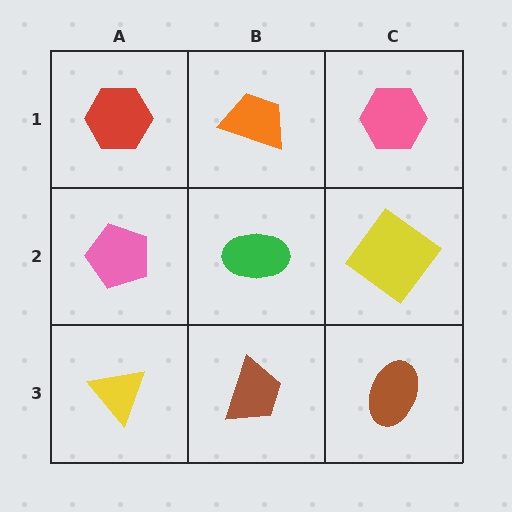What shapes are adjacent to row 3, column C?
A yellow diamond (row 2, column C), a brown trapezoid (row 3, column B).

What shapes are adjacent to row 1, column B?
A green ellipse (row 2, column B), a red hexagon (row 1, column A), a pink hexagon (row 1, column C).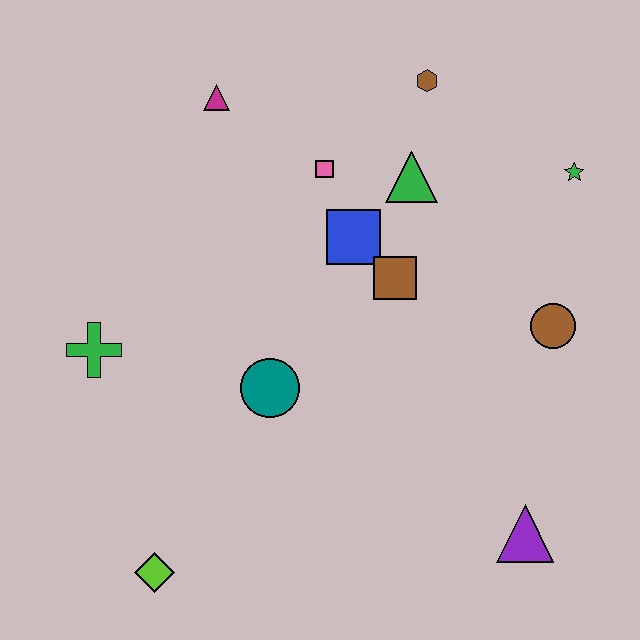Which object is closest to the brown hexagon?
The green triangle is closest to the brown hexagon.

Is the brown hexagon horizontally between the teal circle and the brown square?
No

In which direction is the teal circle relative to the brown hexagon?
The teal circle is below the brown hexagon.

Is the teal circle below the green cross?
Yes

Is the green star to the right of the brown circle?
Yes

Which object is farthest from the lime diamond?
The green star is farthest from the lime diamond.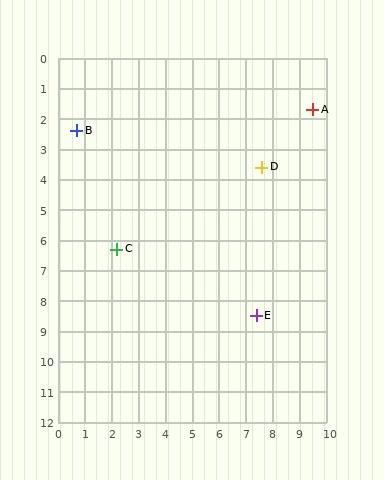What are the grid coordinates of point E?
Point E is at approximately (7.4, 8.5).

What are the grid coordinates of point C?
Point C is at approximately (2.2, 6.3).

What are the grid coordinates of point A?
Point A is at approximately (9.5, 1.7).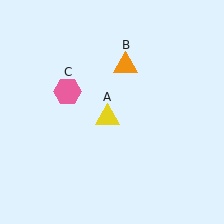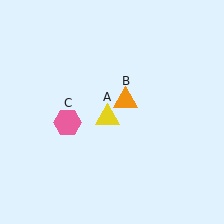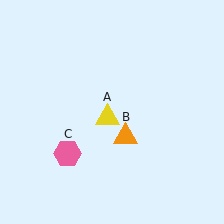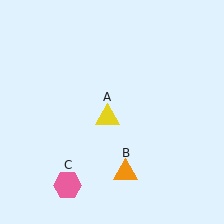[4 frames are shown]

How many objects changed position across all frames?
2 objects changed position: orange triangle (object B), pink hexagon (object C).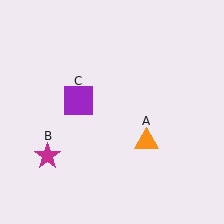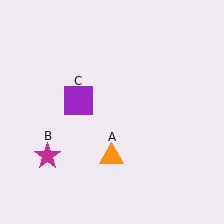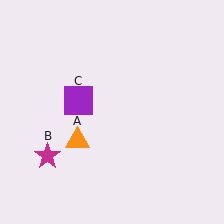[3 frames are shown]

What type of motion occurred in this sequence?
The orange triangle (object A) rotated clockwise around the center of the scene.